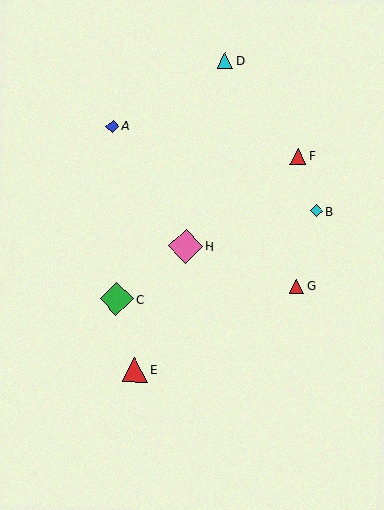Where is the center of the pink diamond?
The center of the pink diamond is at (186, 246).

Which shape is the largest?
The pink diamond (labeled H) is the largest.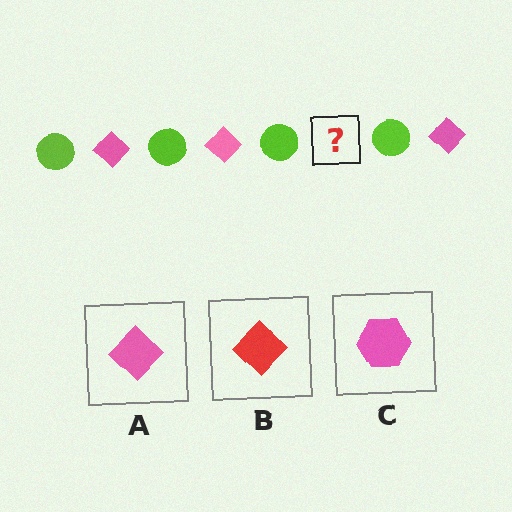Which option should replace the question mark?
Option A.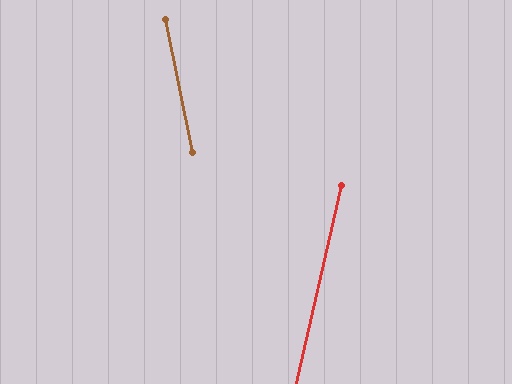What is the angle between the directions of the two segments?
Approximately 24 degrees.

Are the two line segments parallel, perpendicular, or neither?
Neither parallel nor perpendicular — they differ by about 24°.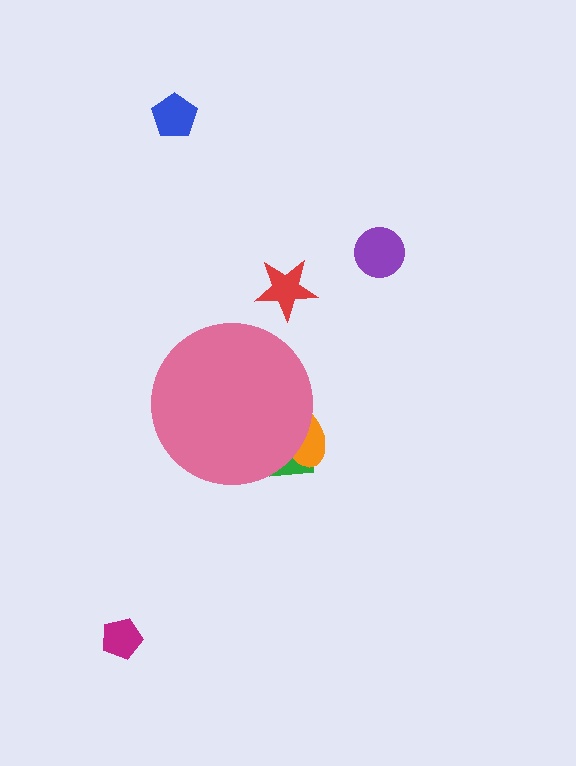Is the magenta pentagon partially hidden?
No, the magenta pentagon is fully visible.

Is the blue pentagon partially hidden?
No, the blue pentagon is fully visible.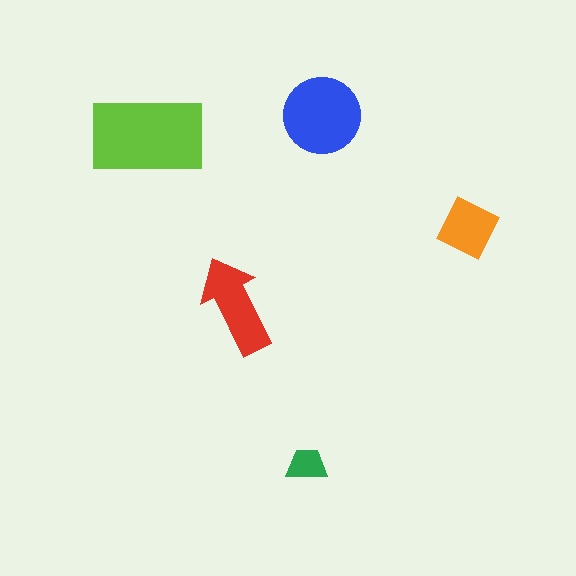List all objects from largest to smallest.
The lime rectangle, the blue circle, the red arrow, the orange square, the green trapezoid.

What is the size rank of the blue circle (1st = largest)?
2nd.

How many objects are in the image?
There are 5 objects in the image.